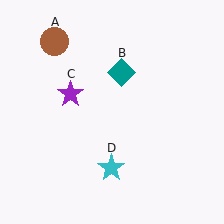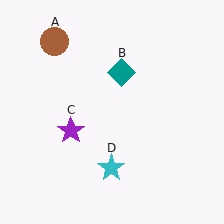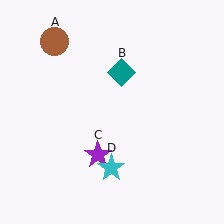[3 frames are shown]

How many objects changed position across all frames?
1 object changed position: purple star (object C).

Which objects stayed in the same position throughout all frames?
Brown circle (object A) and teal diamond (object B) and cyan star (object D) remained stationary.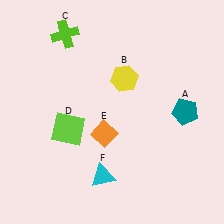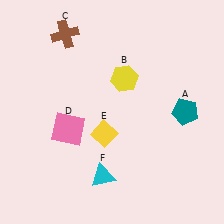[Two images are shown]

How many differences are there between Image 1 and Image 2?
There are 3 differences between the two images.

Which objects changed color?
C changed from lime to brown. D changed from lime to pink. E changed from orange to yellow.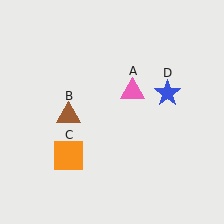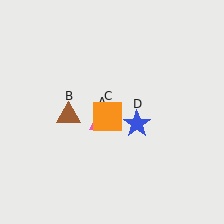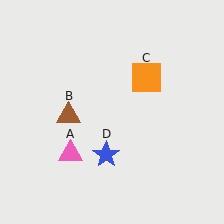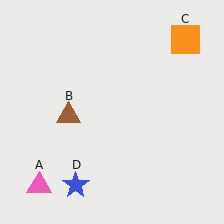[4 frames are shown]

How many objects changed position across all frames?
3 objects changed position: pink triangle (object A), orange square (object C), blue star (object D).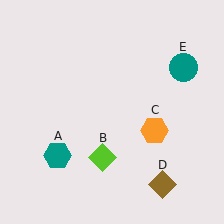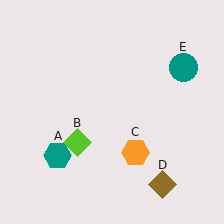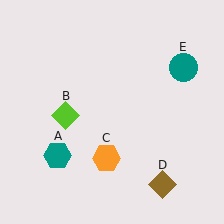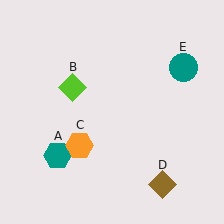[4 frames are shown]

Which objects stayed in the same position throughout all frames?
Teal hexagon (object A) and brown diamond (object D) and teal circle (object E) remained stationary.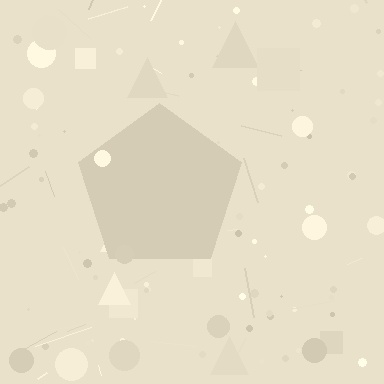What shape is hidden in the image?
A pentagon is hidden in the image.